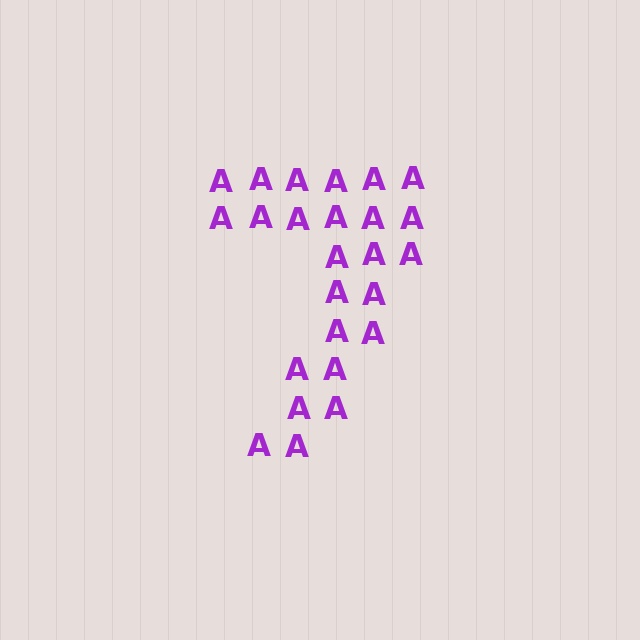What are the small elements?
The small elements are letter A's.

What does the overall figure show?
The overall figure shows the digit 7.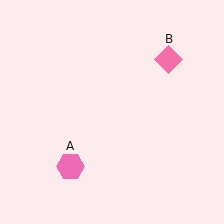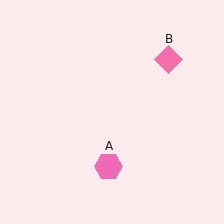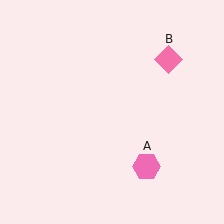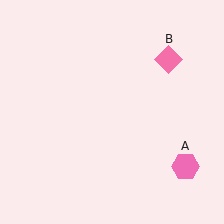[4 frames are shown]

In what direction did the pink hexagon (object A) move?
The pink hexagon (object A) moved right.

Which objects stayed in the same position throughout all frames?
Pink diamond (object B) remained stationary.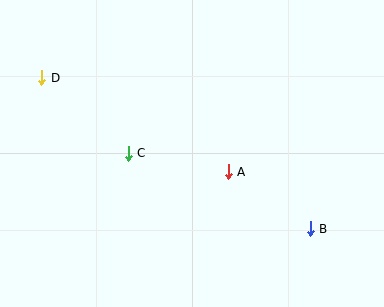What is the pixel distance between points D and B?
The distance between D and B is 308 pixels.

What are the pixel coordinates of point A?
Point A is at (228, 172).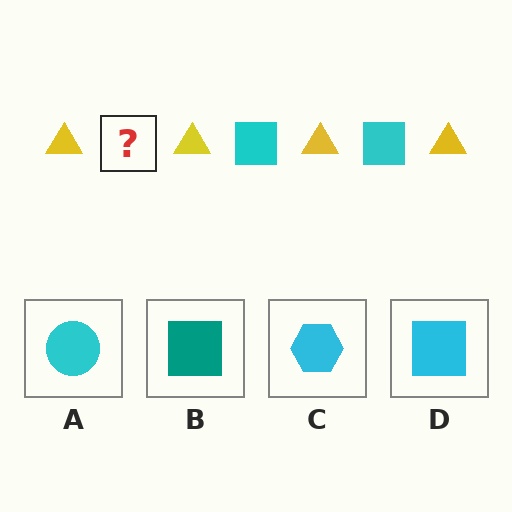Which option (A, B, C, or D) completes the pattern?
D.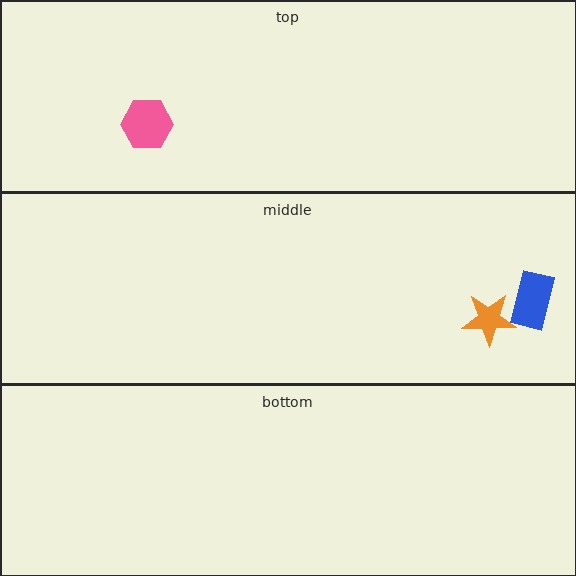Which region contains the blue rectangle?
The middle region.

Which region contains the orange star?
The middle region.